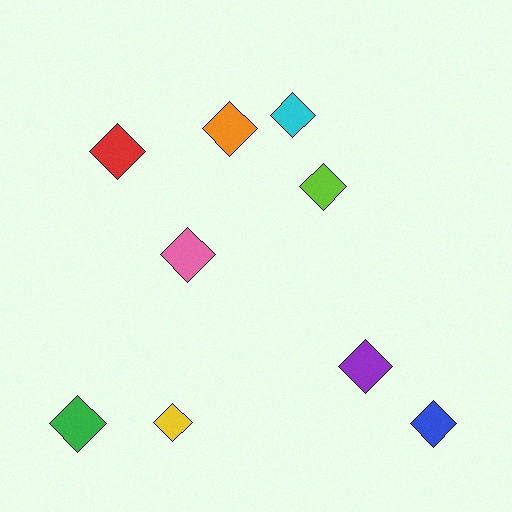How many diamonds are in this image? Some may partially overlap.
There are 9 diamonds.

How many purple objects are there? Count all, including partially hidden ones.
There is 1 purple object.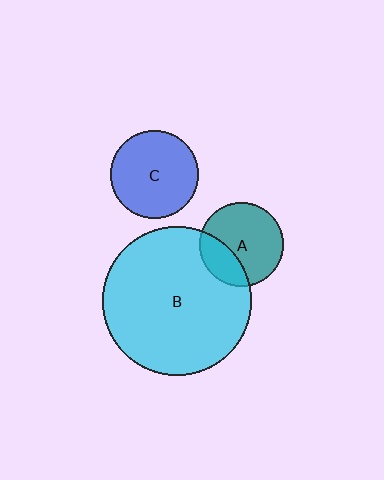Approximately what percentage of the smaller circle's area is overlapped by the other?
Approximately 30%.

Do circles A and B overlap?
Yes.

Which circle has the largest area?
Circle B (cyan).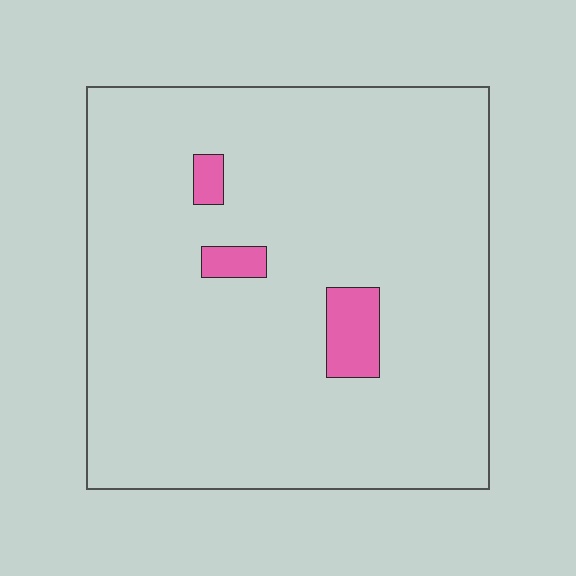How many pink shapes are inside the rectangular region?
3.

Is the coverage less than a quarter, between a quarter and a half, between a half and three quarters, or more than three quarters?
Less than a quarter.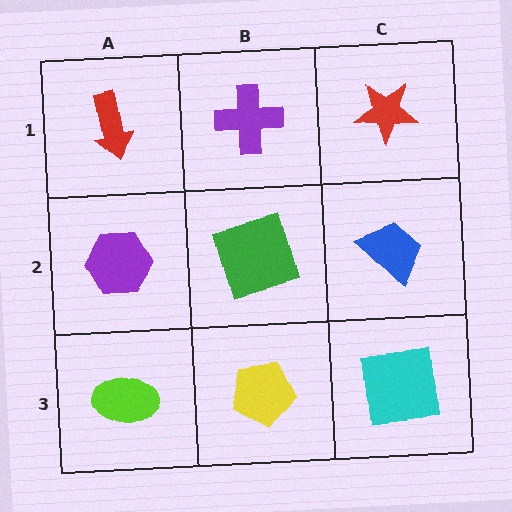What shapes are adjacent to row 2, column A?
A red arrow (row 1, column A), a lime ellipse (row 3, column A), a green square (row 2, column B).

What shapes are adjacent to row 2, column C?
A red star (row 1, column C), a cyan square (row 3, column C), a green square (row 2, column B).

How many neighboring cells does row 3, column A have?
2.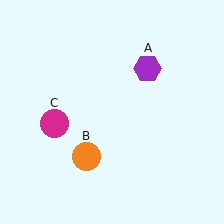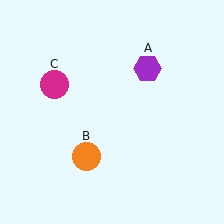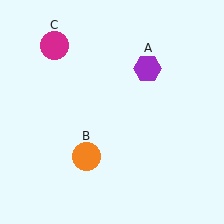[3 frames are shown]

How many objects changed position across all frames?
1 object changed position: magenta circle (object C).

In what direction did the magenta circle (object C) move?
The magenta circle (object C) moved up.